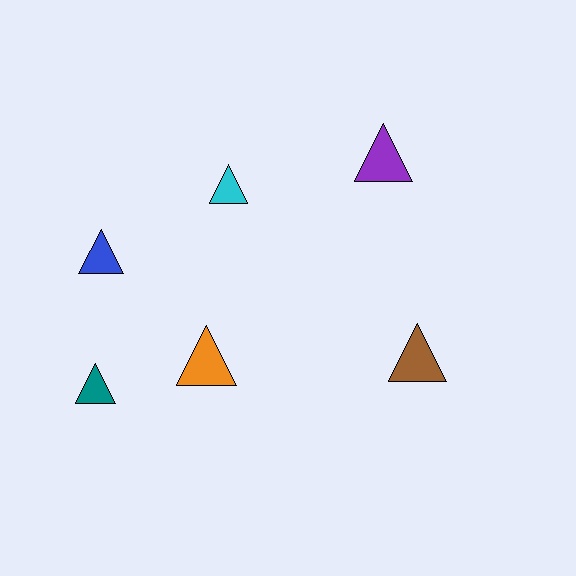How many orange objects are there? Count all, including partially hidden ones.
There is 1 orange object.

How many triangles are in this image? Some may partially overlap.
There are 6 triangles.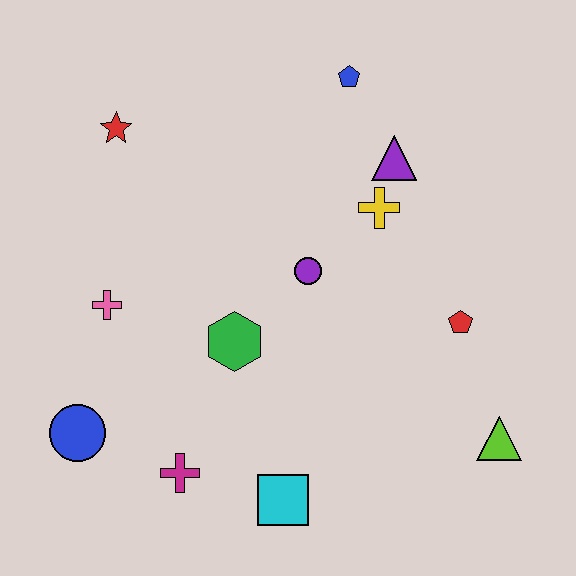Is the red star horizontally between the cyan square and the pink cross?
Yes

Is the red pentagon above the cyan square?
Yes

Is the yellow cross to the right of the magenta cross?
Yes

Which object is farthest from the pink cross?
The lime triangle is farthest from the pink cross.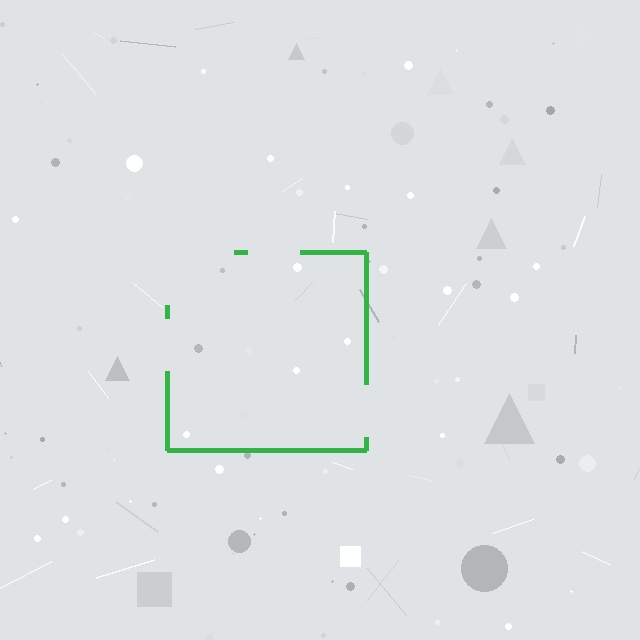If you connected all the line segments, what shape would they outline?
They would outline a square.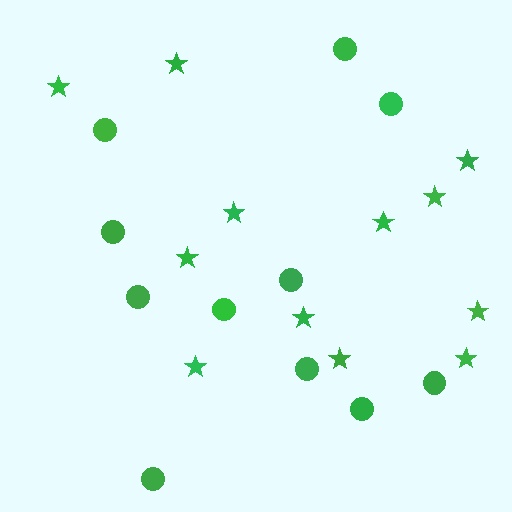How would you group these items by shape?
There are 2 groups: one group of circles (11) and one group of stars (12).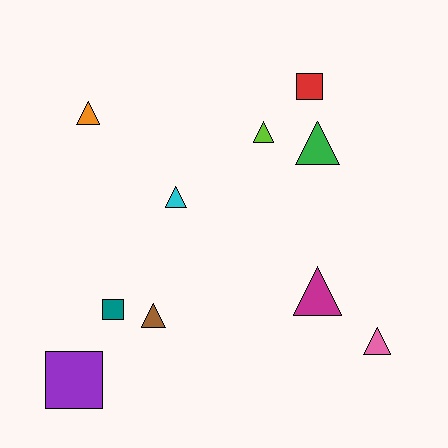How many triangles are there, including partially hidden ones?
There are 7 triangles.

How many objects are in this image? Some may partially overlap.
There are 10 objects.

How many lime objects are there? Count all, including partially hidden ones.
There is 1 lime object.